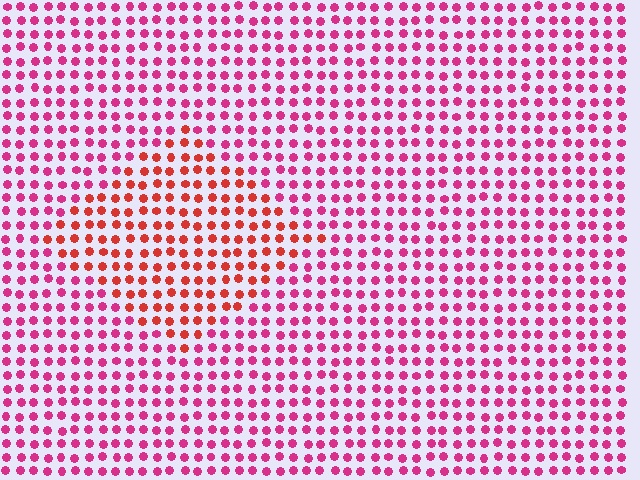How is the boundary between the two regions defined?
The boundary is defined purely by a slight shift in hue (about 34 degrees). Spacing, size, and orientation are identical on both sides.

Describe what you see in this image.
The image is filled with small magenta elements in a uniform arrangement. A diamond-shaped region is visible where the elements are tinted to a slightly different hue, forming a subtle color boundary.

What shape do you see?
I see a diamond.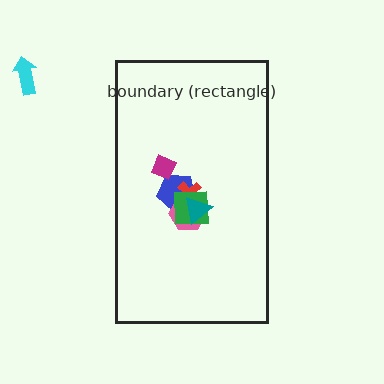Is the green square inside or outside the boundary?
Inside.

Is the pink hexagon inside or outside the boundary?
Inside.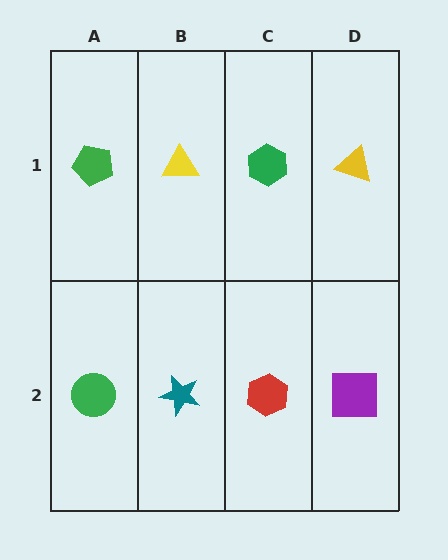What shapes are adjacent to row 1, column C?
A red hexagon (row 2, column C), a yellow triangle (row 1, column B), a yellow triangle (row 1, column D).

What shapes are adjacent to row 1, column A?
A green circle (row 2, column A), a yellow triangle (row 1, column B).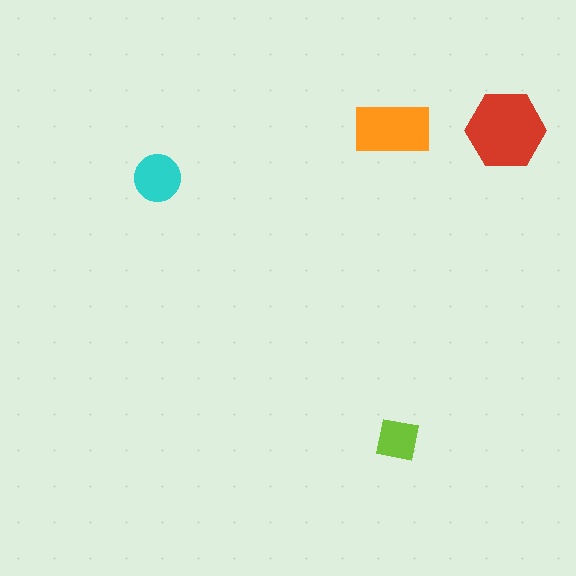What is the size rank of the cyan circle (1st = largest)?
3rd.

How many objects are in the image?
There are 4 objects in the image.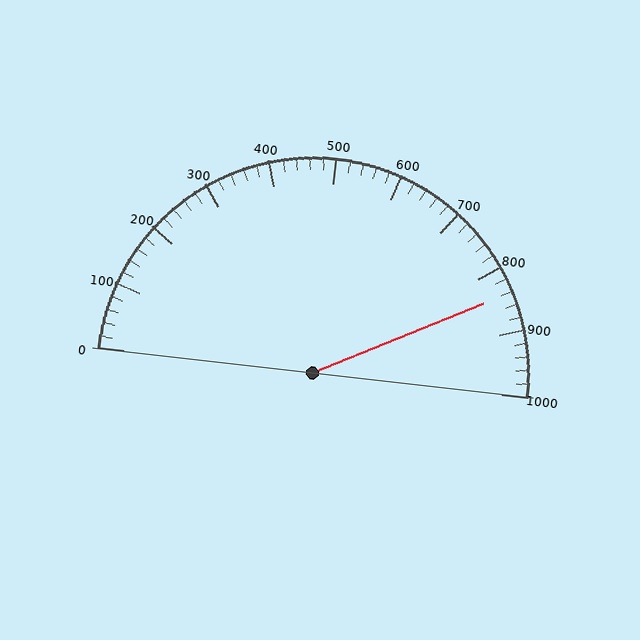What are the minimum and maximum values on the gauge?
The gauge ranges from 0 to 1000.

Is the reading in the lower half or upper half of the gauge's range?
The reading is in the upper half of the range (0 to 1000).